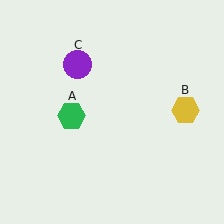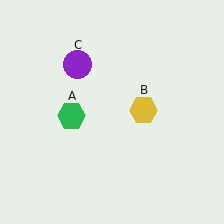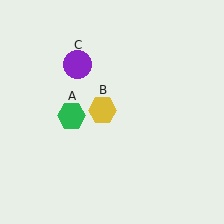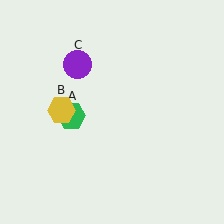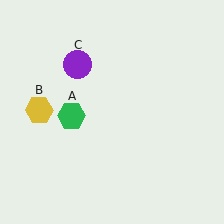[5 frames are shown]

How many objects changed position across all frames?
1 object changed position: yellow hexagon (object B).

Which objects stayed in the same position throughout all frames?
Green hexagon (object A) and purple circle (object C) remained stationary.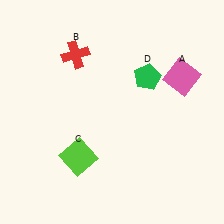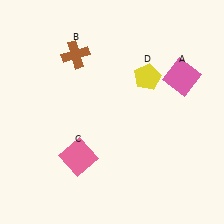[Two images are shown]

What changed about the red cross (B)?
In Image 1, B is red. In Image 2, it changed to brown.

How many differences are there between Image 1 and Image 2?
There are 3 differences between the two images.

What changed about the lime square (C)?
In Image 1, C is lime. In Image 2, it changed to pink.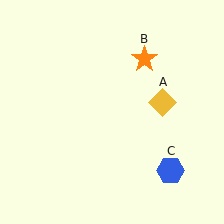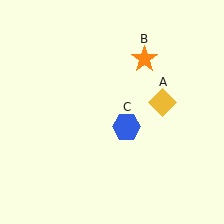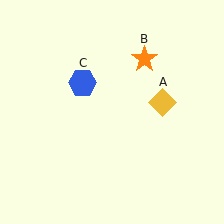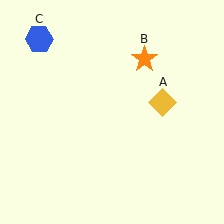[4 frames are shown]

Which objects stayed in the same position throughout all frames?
Yellow diamond (object A) and orange star (object B) remained stationary.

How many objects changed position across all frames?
1 object changed position: blue hexagon (object C).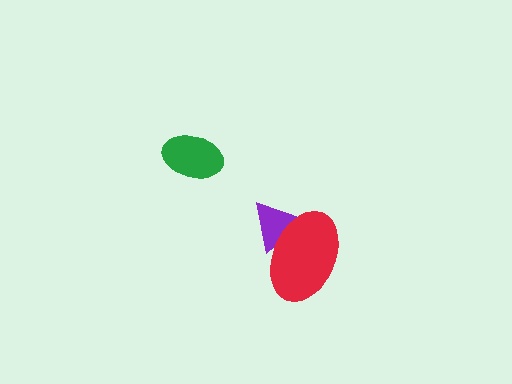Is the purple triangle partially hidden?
Yes, it is partially covered by another shape.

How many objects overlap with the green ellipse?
0 objects overlap with the green ellipse.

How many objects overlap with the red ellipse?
1 object overlaps with the red ellipse.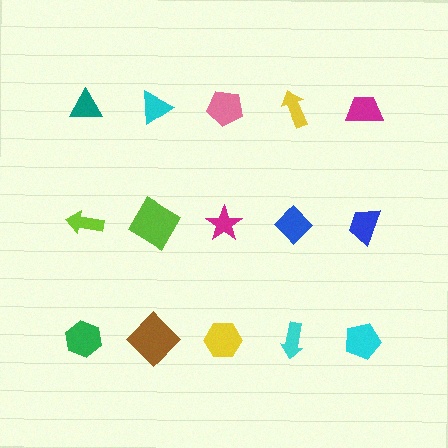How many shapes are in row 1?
5 shapes.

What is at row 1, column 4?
A yellow arrow.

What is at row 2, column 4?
A blue diamond.